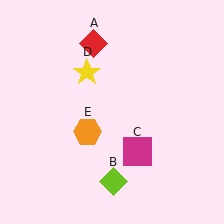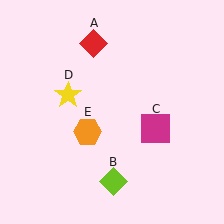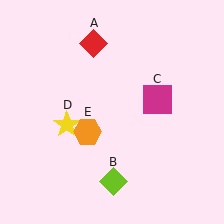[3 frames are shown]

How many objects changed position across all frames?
2 objects changed position: magenta square (object C), yellow star (object D).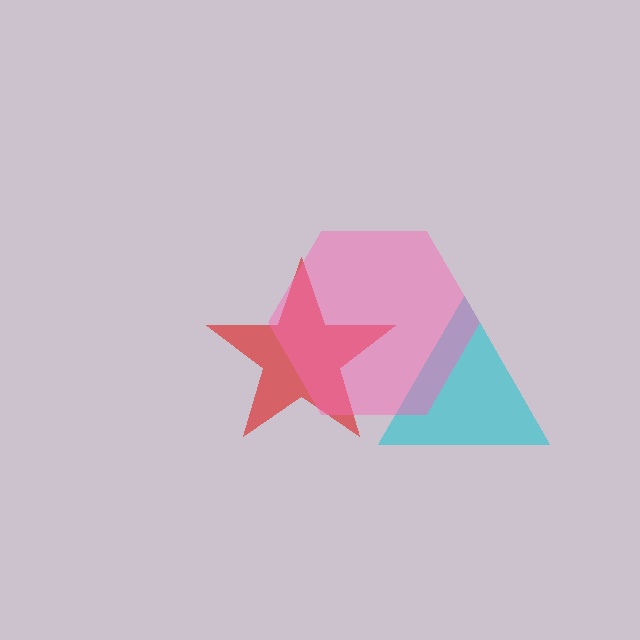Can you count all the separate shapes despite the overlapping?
Yes, there are 3 separate shapes.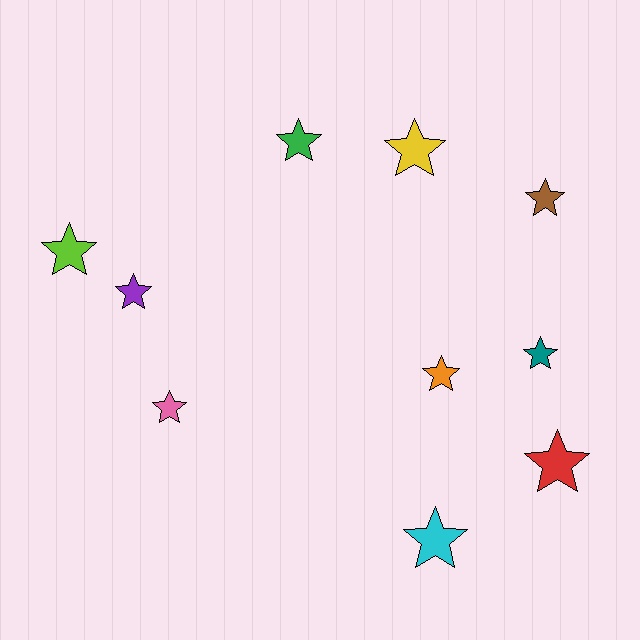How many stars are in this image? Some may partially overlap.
There are 10 stars.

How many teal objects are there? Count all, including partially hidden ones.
There is 1 teal object.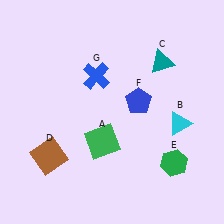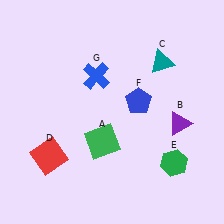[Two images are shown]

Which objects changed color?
B changed from cyan to purple. D changed from brown to red.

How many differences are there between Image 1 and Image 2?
There are 2 differences between the two images.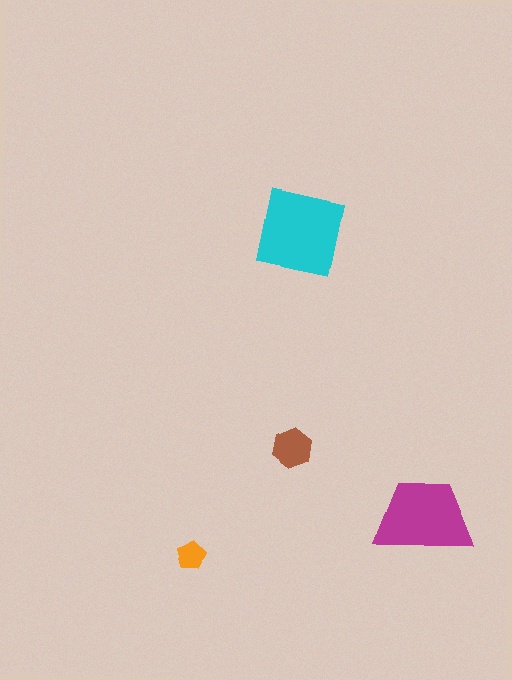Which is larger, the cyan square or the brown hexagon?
The cyan square.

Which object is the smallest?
The orange pentagon.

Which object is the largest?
The cyan square.